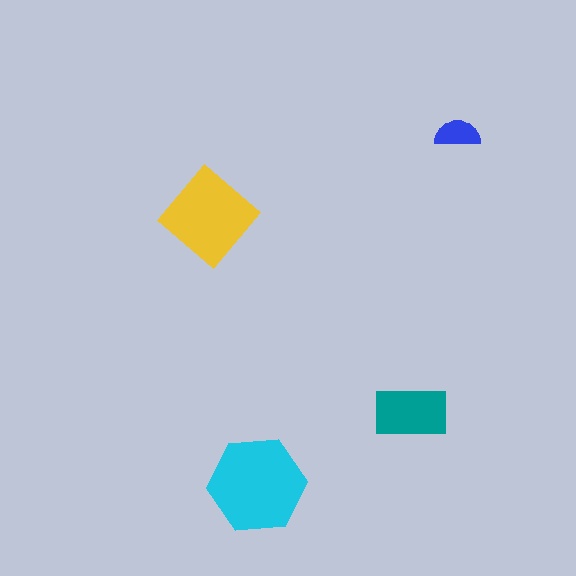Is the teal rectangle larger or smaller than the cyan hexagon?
Smaller.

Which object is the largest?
The cyan hexagon.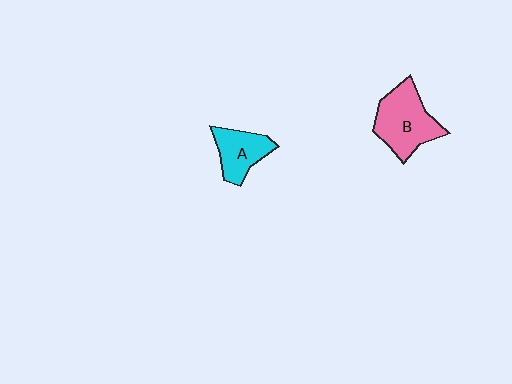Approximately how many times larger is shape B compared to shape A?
Approximately 1.5 times.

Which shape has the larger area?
Shape B (pink).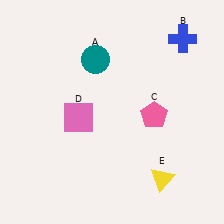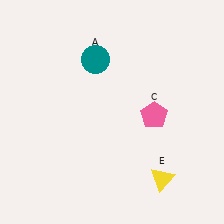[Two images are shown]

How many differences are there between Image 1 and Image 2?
There are 2 differences between the two images.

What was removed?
The pink square (D), the blue cross (B) were removed in Image 2.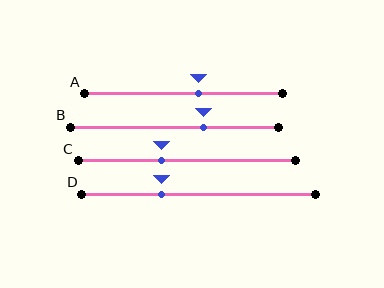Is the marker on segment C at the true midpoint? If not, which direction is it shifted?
No, the marker on segment C is shifted to the left by about 12% of the segment length.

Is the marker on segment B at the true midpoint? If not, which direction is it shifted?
No, the marker on segment B is shifted to the right by about 14% of the segment length.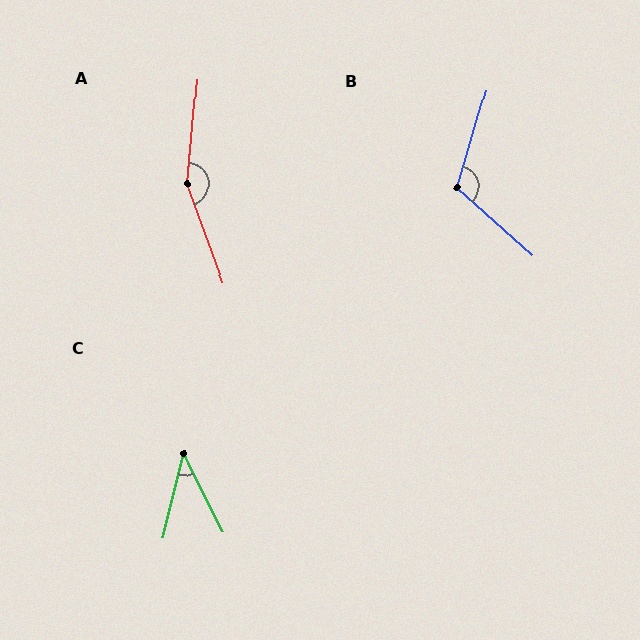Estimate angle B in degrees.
Approximately 115 degrees.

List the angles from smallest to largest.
C (41°), B (115°), A (154°).